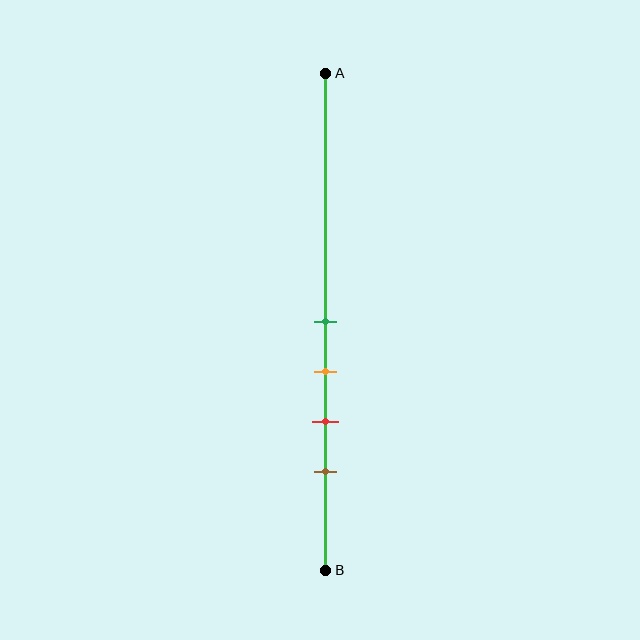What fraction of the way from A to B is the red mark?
The red mark is approximately 70% (0.7) of the way from A to B.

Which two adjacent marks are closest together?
The green and orange marks are the closest adjacent pair.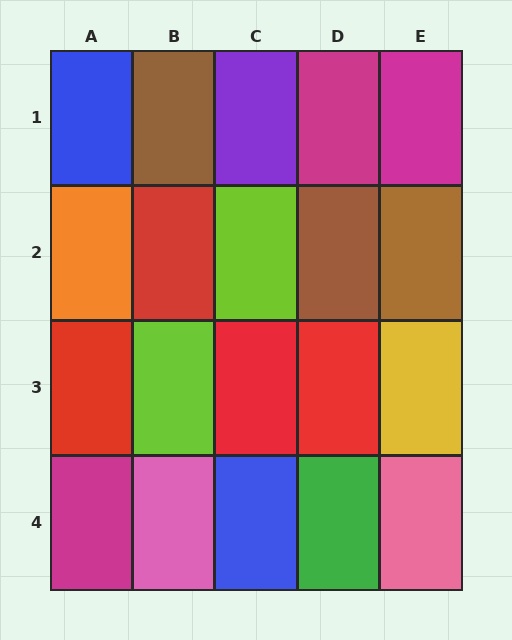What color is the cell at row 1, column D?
Magenta.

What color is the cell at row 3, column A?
Red.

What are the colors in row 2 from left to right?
Orange, red, lime, brown, brown.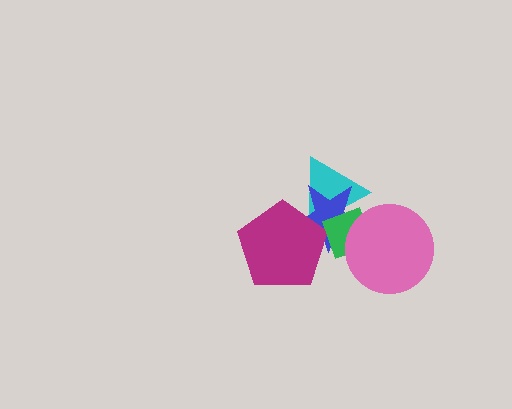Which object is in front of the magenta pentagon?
The green diamond is in front of the magenta pentagon.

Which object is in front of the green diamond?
The pink circle is in front of the green diamond.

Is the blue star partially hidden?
Yes, it is partially covered by another shape.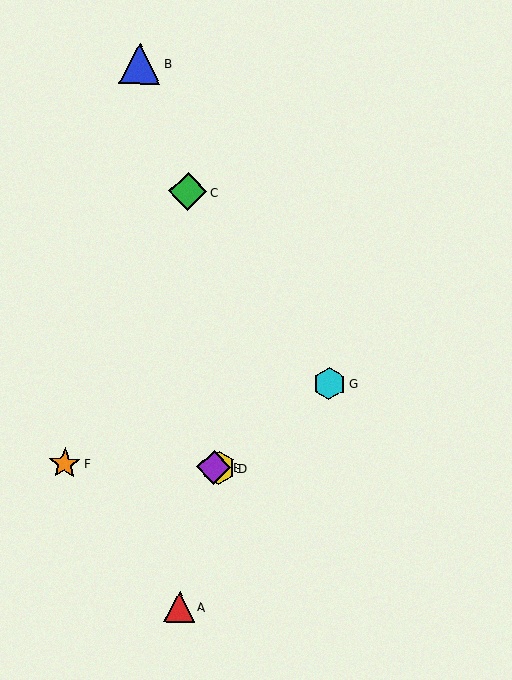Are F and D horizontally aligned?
Yes, both are at y≈463.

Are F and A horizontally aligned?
No, F is at y≈463 and A is at y≈607.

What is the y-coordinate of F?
Object F is at y≈463.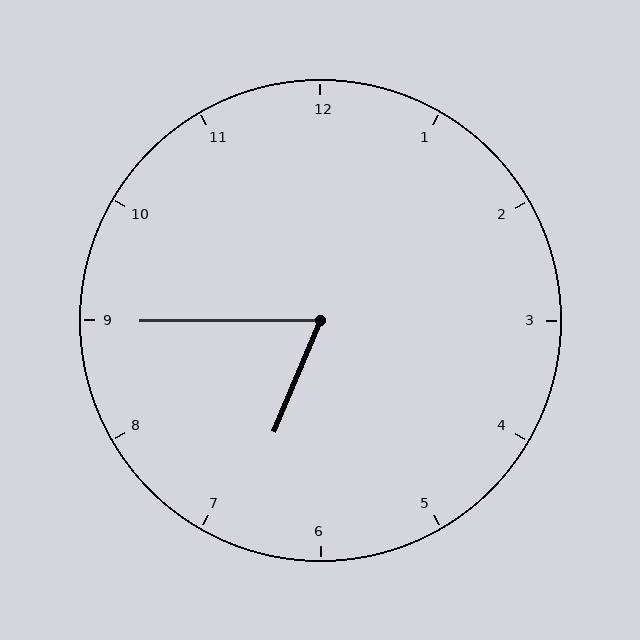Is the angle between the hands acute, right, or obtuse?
It is acute.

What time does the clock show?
6:45.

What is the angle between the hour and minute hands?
Approximately 68 degrees.